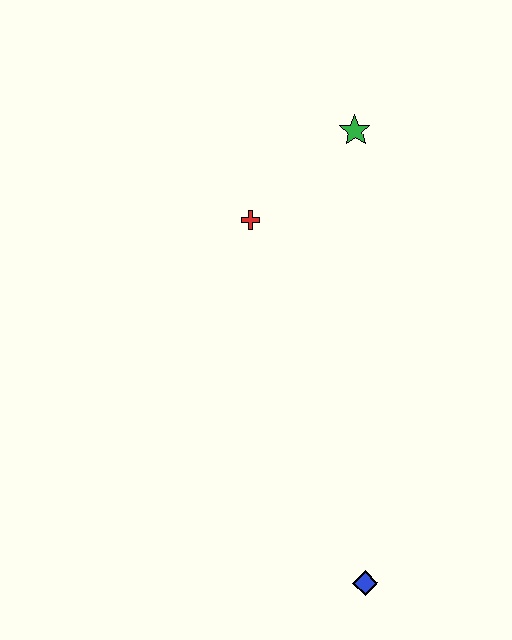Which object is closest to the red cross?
The green star is closest to the red cross.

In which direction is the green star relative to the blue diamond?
The green star is above the blue diamond.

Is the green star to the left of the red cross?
No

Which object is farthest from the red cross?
The blue diamond is farthest from the red cross.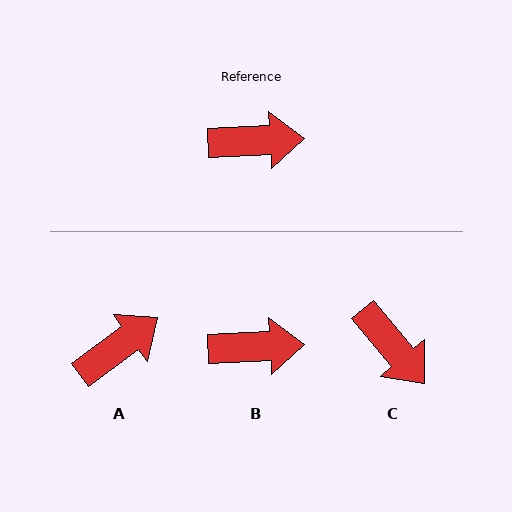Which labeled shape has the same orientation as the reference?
B.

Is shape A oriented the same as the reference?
No, it is off by about 34 degrees.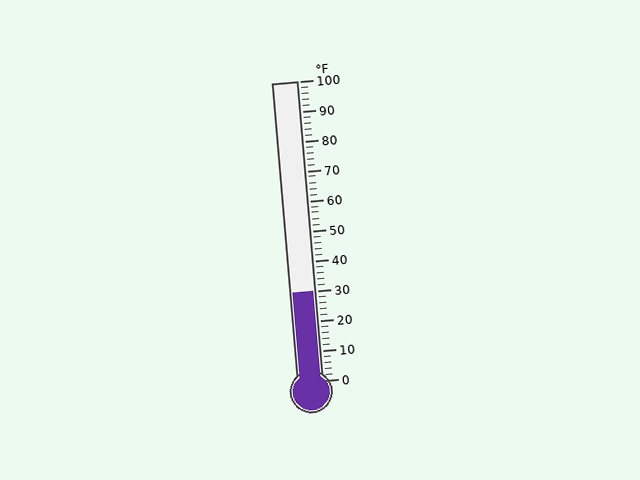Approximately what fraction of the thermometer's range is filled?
The thermometer is filled to approximately 30% of its range.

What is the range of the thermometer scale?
The thermometer scale ranges from 0°F to 100°F.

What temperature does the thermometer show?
The thermometer shows approximately 30°F.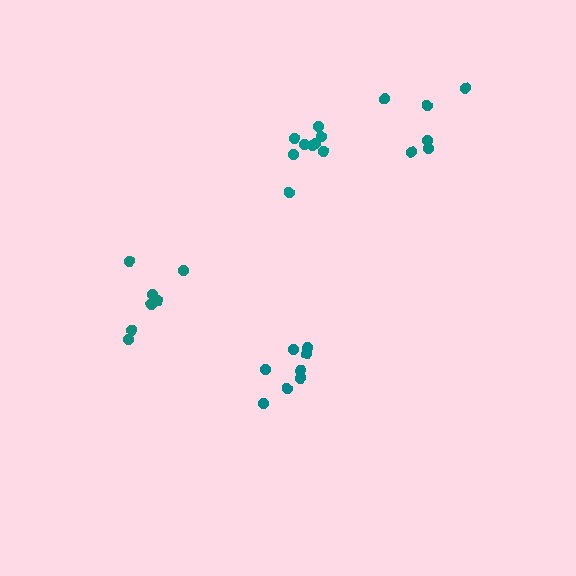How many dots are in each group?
Group 1: 7 dots, Group 2: 8 dots, Group 3: 6 dots, Group 4: 9 dots (30 total).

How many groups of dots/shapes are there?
There are 4 groups.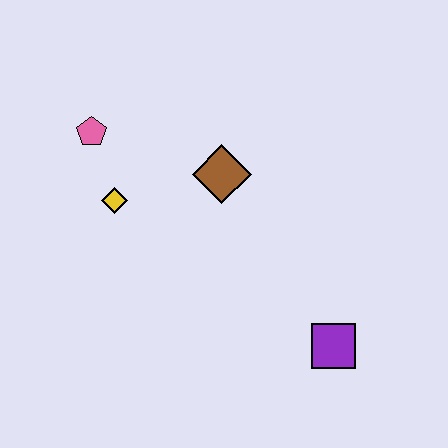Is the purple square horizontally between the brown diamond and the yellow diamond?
No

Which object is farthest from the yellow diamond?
The purple square is farthest from the yellow diamond.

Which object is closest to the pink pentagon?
The yellow diamond is closest to the pink pentagon.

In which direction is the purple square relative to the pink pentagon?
The purple square is to the right of the pink pentagon.